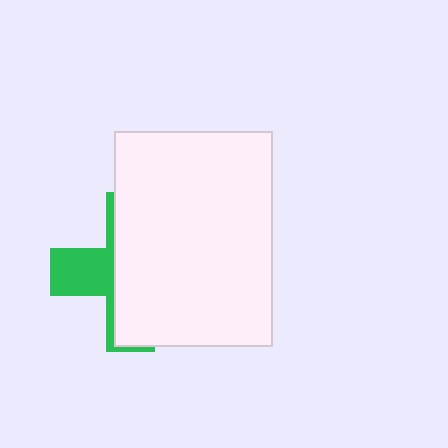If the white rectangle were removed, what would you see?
You would see the complete green cross.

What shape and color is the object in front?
The object in front is a white rectangle.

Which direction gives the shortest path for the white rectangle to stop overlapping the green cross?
Moving right gives the shortest separation.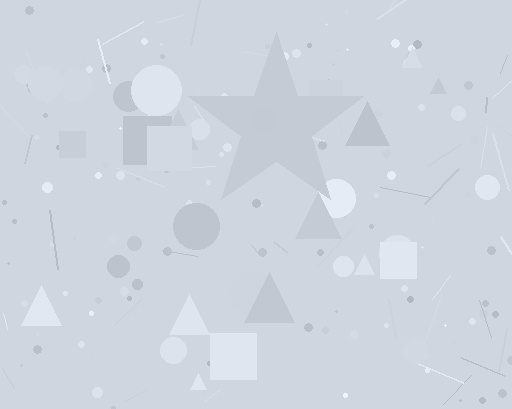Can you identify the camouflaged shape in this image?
The camouflaged shape is a star.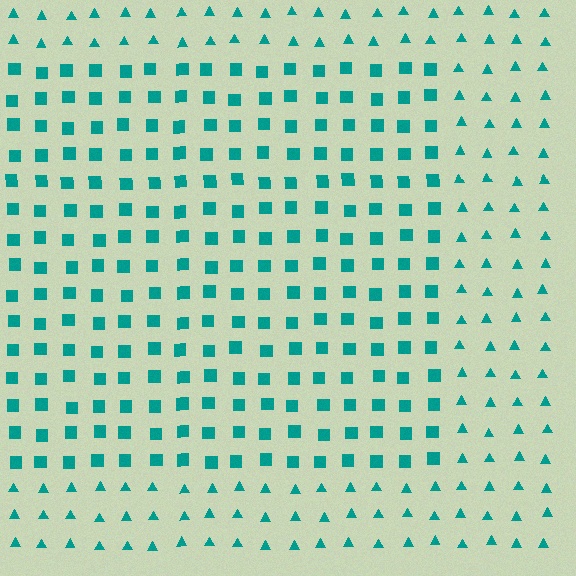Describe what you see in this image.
The image is filled with small teal elements arranged in a uniform grid. A rectangle-shaped region contains squares, while the surrounding area contains triangles. The boundary is defined purely by the change in element shape.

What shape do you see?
I see a rectangle.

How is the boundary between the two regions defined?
The boundary is defined by a change in element shape: squares inside vs. triangles outside. All elements share the same color and spacing.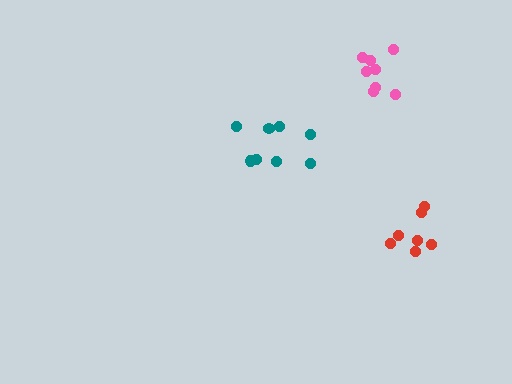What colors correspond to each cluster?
The clusters are colored: teal, red, pink.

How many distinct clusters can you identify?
There are 3 distinct clusters.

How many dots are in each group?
Group 1: 8 dots, Group 2: 7 dots, Group 3: 8 dots (23 total).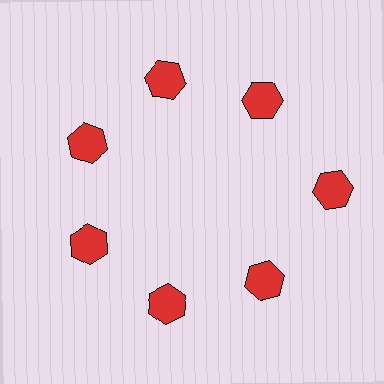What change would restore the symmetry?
The symmetry would be restored by moving it inward, back onto the ring so that all 7 hexagons sit at equal angles and equal distance from the center.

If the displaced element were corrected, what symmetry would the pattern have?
It would have 7-fold rotational symmetry — the pattern would map onto itself every 51 degrees.